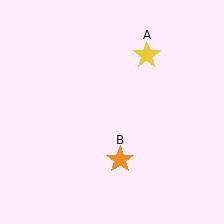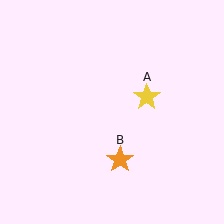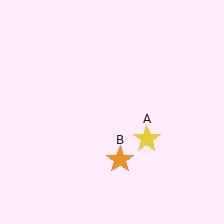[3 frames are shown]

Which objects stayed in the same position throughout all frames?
Orange star (object B) remained stationary.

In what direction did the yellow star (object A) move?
The yellow star (object A) moved down.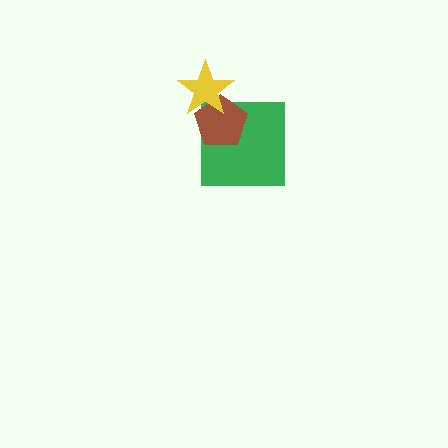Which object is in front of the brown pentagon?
The yellow star is in front of the brown pentagon.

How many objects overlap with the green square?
1 object overlaps with the green square.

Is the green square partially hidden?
Yes, it is partially covered by another shape.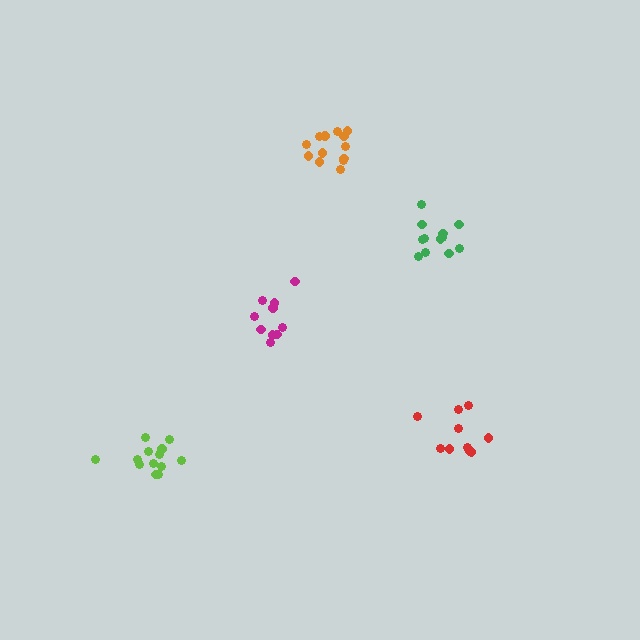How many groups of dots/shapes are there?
There are 5 groups.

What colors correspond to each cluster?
The clusters are colored: green, magenta, lime, red, orange.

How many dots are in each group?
Group 1: 12 dots, Group 2: 10 dots, Group 3: 13 dots, Group 4: 10 dots, Group 5: 14 dots (59 total).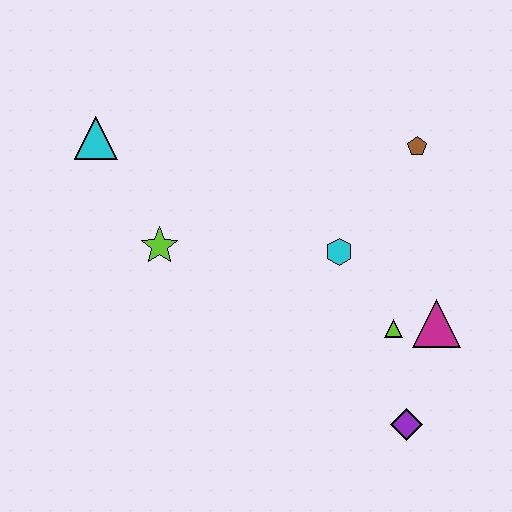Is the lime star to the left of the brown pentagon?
Yes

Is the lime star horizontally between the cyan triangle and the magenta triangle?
Yes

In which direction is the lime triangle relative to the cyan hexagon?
The lime triangle is below the cyan hexagon.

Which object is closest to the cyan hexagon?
The lime triangle is closest to the cyan hexagon.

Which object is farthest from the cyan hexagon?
The cyan triangle is farthest from the cyan hexagon.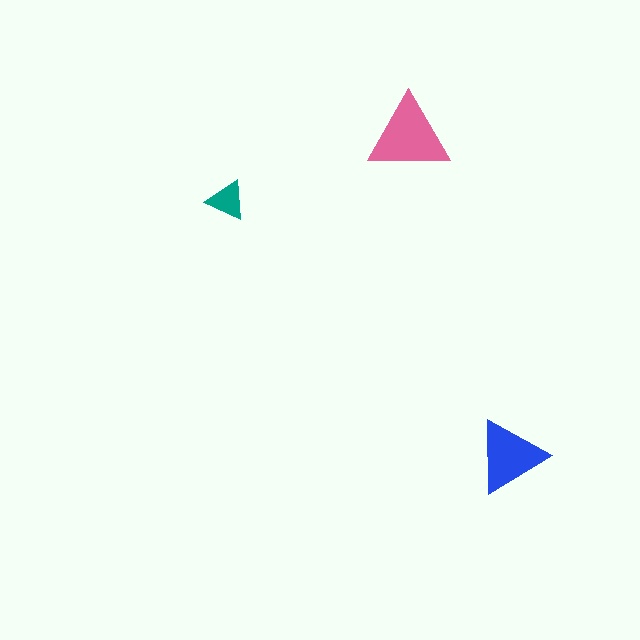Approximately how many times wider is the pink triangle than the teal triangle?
About 2 times wider.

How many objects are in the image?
There are 3 objects in the image.